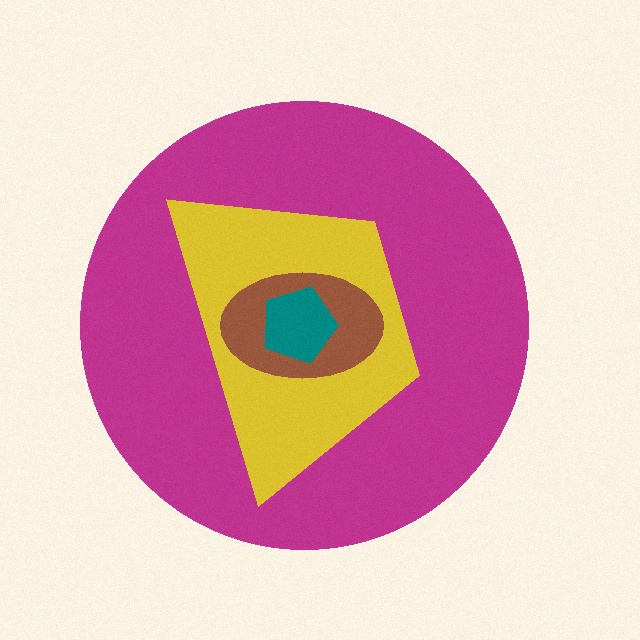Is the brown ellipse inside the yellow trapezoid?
Yes.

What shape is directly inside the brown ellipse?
The teal pentagon.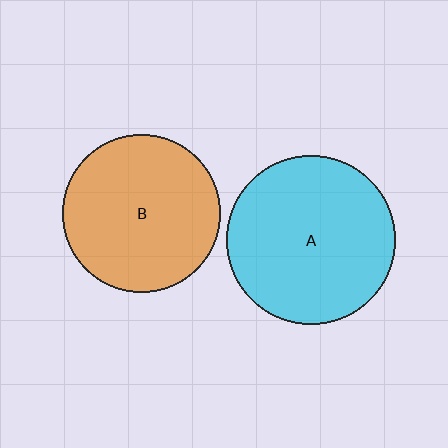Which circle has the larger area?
Circle A (cyan).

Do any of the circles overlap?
No, none of the circles overlap.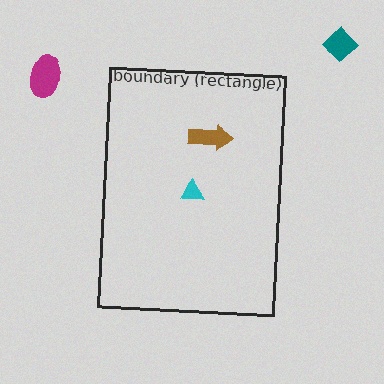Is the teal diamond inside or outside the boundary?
Outside.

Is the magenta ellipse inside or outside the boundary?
Outside.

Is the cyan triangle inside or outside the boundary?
Inside.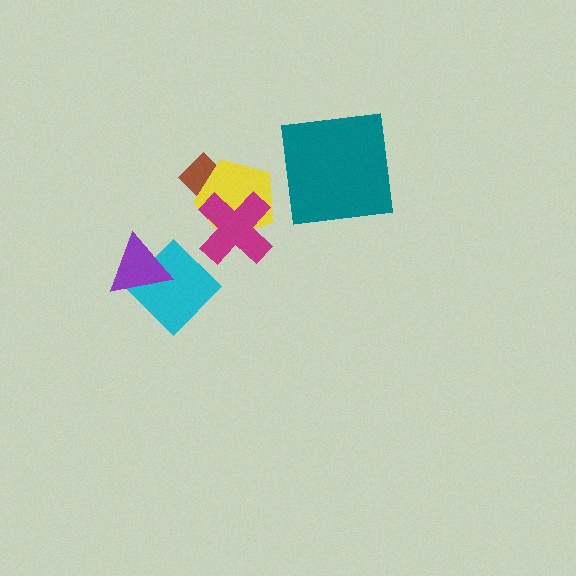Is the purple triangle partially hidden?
No, no other shape covers it.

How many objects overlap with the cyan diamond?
1 object overlaps with the cyan diamond.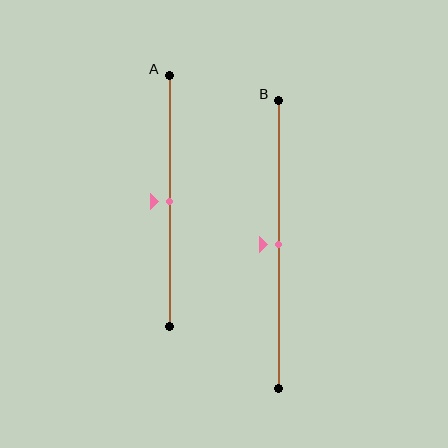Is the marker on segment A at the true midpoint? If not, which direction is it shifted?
Yes, the marker on segment A is at the true midpoint.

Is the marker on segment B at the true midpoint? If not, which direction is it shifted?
Yes, the marker on segment B is at the true midpoint.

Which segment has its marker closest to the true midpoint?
Segment A has its marker closest to the true midpoint.